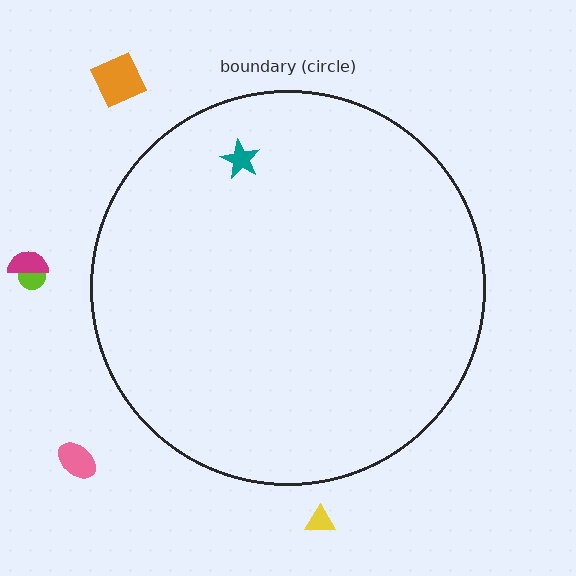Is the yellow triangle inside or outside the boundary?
Outside.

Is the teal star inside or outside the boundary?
Inside.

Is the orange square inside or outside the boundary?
Outside.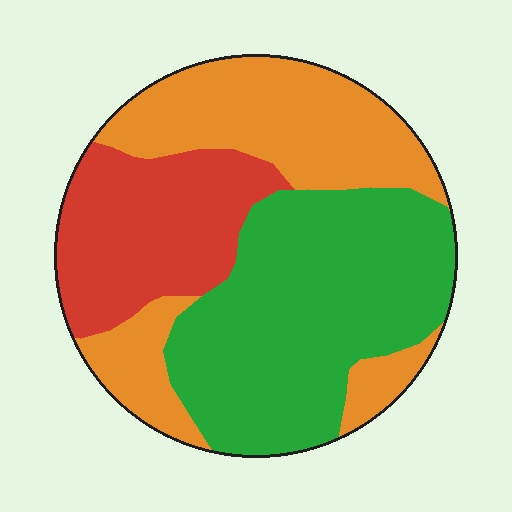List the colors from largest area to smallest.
From largest to smallest: green, orange, red.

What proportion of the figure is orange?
Orange covers around 35% of the figure.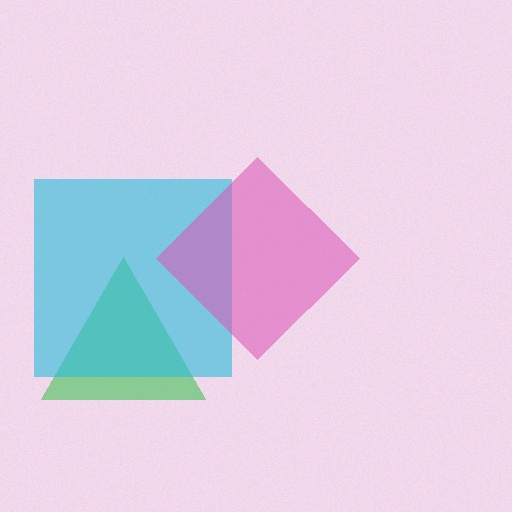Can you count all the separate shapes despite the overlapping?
Yes, there are 3 separate shapes.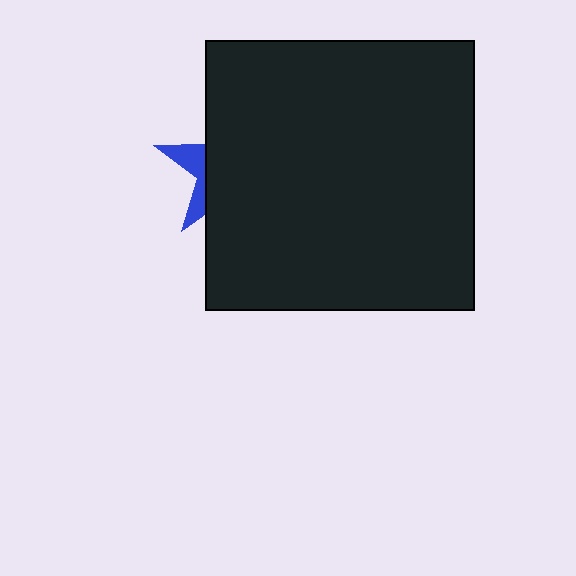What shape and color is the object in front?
The object in front is a black square.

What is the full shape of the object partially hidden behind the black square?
The partially hidden object is a blue star.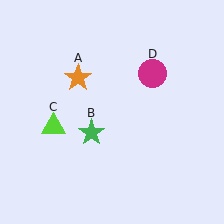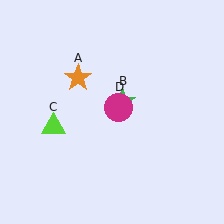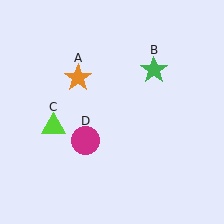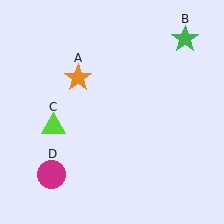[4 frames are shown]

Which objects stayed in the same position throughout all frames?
Orange star (object A) and lime triangle (object C) remained stationary.